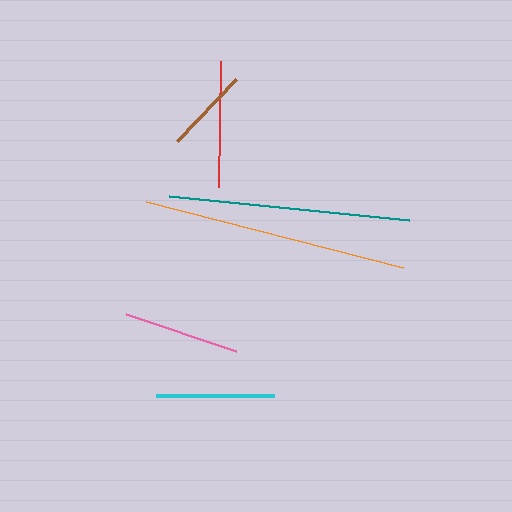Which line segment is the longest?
The orange line is the longest at approximately 265 pixels.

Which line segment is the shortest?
The brown line is the shortest at approximately 86 pixels.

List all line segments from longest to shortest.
From longest to shortest: orange, teal, red, cyan, pink, brown.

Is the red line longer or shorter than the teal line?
The teal line is longer than the red line.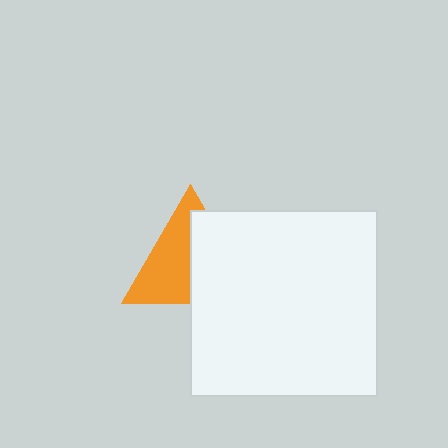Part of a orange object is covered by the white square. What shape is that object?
It is a triangle.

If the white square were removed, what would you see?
You would see the complete orange triangle.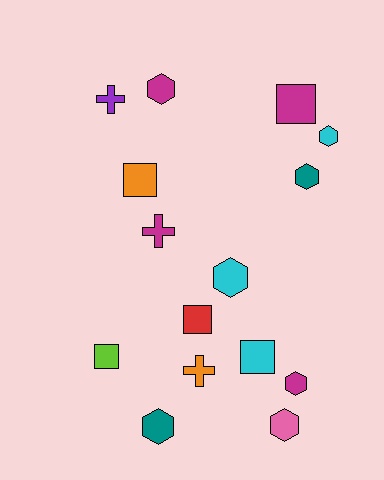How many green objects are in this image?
There are no green objects.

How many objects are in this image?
There are 15 objects.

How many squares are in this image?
There are 5 squares.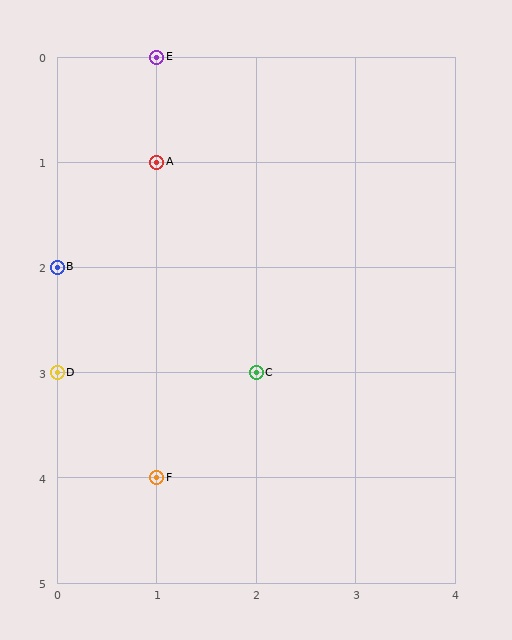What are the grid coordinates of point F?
Point F is at grid coordinates (1, 4).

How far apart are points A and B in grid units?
Points A and B are 1 column and 1 row apart (about 1.4 grid units diagonally).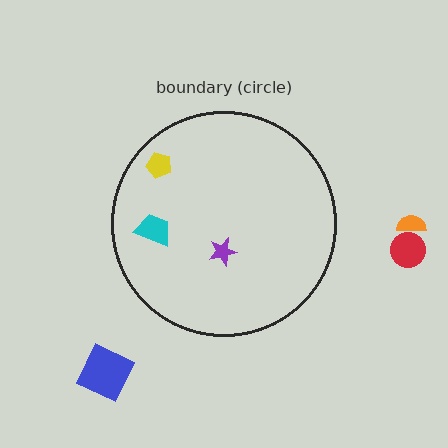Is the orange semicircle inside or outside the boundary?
Outside.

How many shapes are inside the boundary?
3 inside, 3 outside.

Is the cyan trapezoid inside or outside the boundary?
Inside.